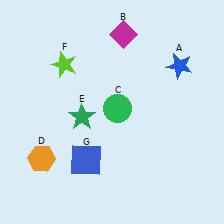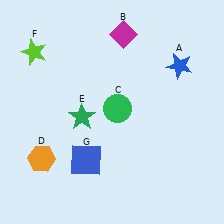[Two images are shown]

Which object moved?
The lime star (F) moved left.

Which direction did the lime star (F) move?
The lime star (F) moved left.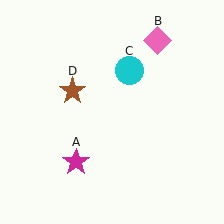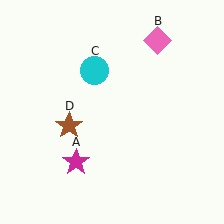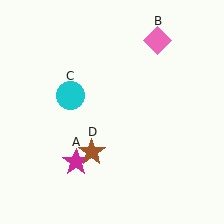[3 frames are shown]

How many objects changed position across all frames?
2 objects changed position: cyan circle (object C), brown star (object D).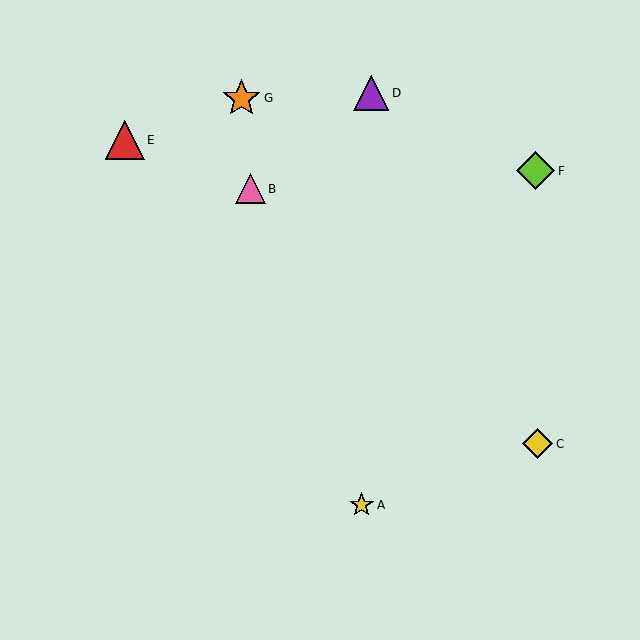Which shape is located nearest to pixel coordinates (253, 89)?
The orange star (labeled G) at (242, 98) is nearest to that location.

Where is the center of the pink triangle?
The center of the pink triangle is at (250, 189).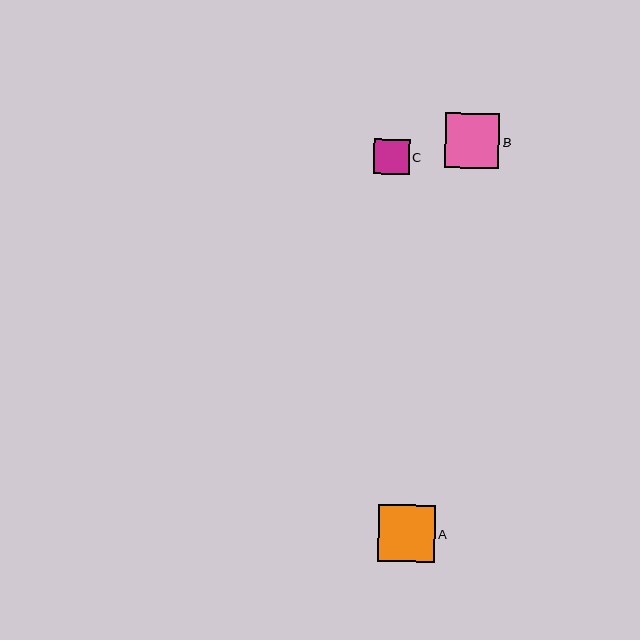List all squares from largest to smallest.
From largest to smallest: A, B, C.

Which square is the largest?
Square A is the largest with a size of approximately 56 pixels.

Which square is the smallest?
Square C is the smallest with a size of approximately 35 pixels.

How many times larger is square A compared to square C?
Square A is approximately 1.6 times the size of square C.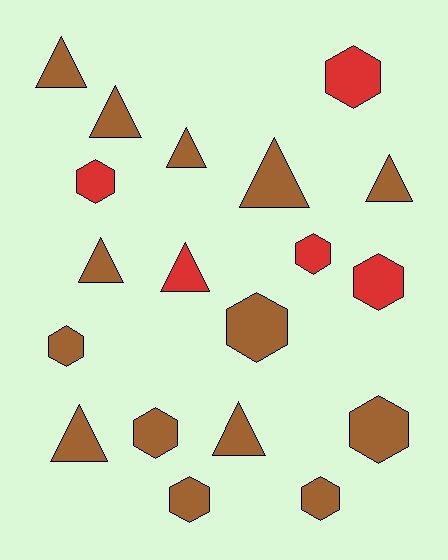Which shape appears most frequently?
Hexagon, with 10 objects.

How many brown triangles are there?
There are 8 brown triangles.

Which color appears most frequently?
Brown, with 14 objects.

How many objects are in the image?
There are 19 objects.